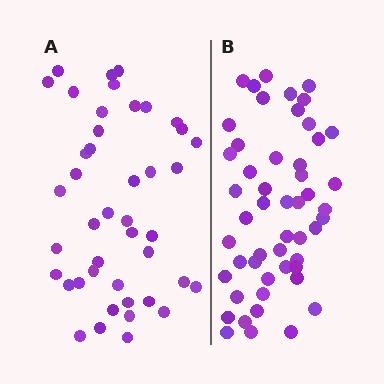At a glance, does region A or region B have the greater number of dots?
Region B (the right region) has more dots.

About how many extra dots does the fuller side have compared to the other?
Region B has roughly 8 or so more dots than region A.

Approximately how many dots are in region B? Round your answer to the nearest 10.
About 50 dots. (The exact count is 51, which rounds to 50.)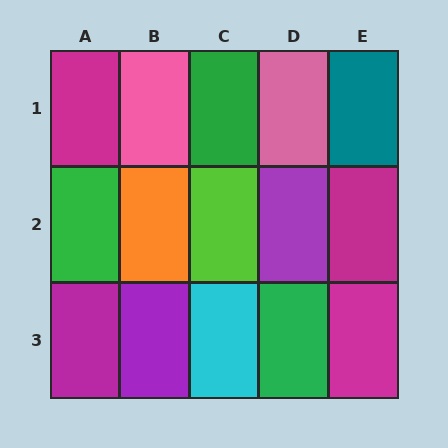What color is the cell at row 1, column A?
Magenta.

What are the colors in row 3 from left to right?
Magenta, purple, cyan, green, magenta.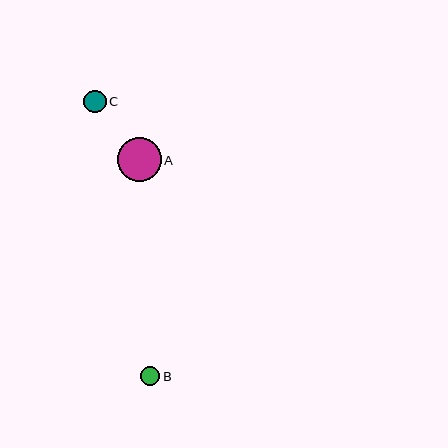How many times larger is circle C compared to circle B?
Circle C is approximately 1.1 times the size of circle B.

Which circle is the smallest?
Circle B is the smallest with a size of approximately 19 pixels.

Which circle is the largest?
Circle A is the largest with a size of approximately 44 pixels.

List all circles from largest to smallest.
From largest to smallest: A, C, B.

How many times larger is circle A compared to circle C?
Circle A is approximately 2.0 times the size of circle C.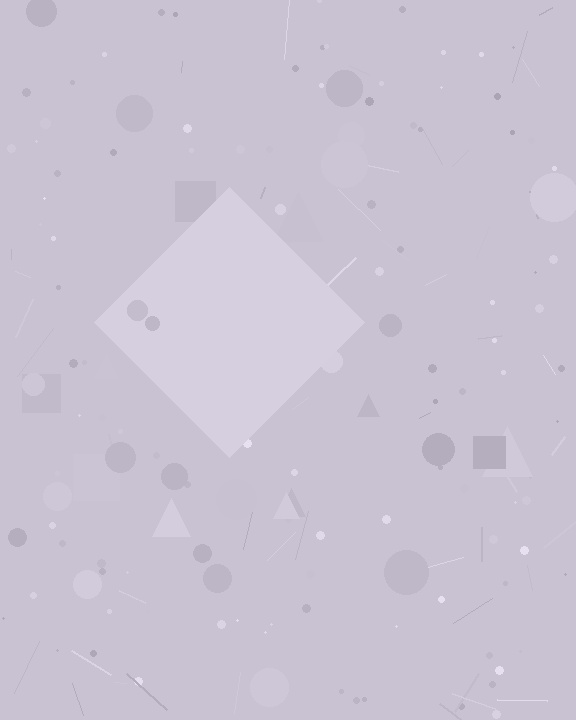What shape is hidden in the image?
A diamond is hidden in the image.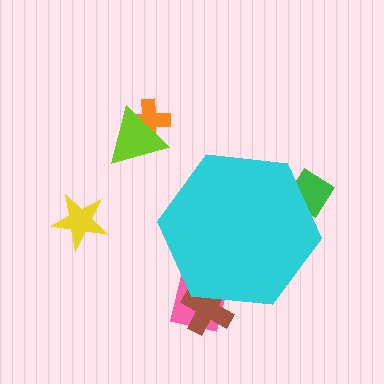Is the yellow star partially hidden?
No, the yellow star is fully visible.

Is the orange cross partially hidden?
No, the orange cross is fully visible.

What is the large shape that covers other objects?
A cyan hexagon.